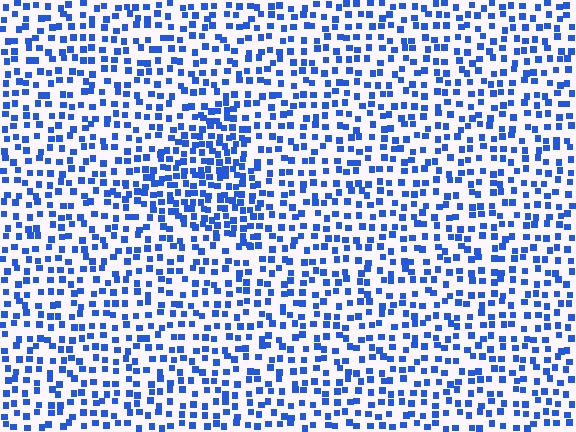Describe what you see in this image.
The image contains small blue elements arranged at two different densities. A triangle-shaped region is visible where the elements are more densely packed than the surrounding area.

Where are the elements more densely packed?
The elements are more densely packed inside the triangle boundary.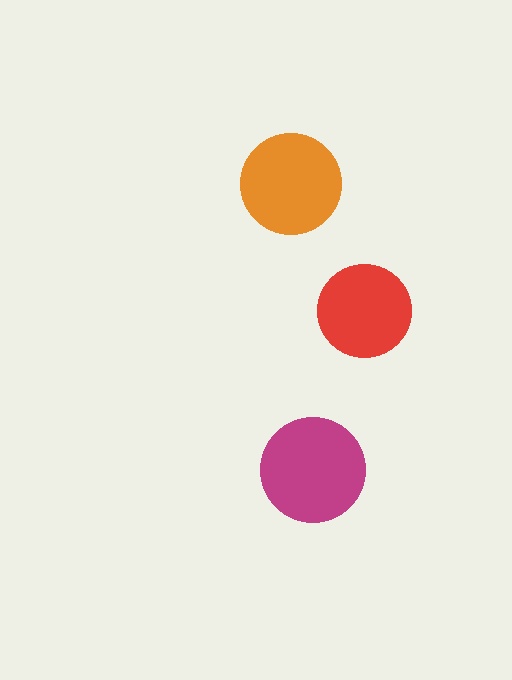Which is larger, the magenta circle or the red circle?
The magenta one.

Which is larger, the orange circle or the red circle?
The orange one.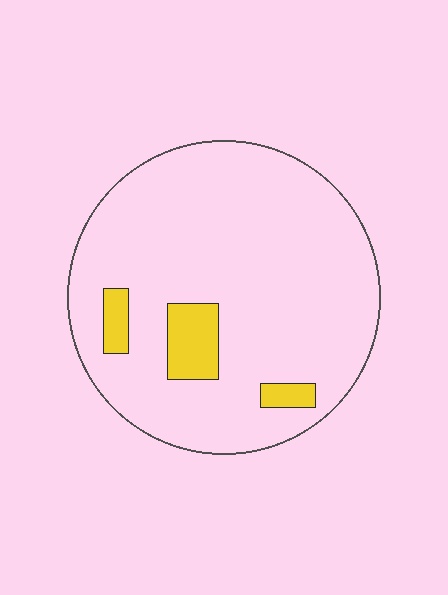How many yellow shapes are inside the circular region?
3.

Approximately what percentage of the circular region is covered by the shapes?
Approximately 10%.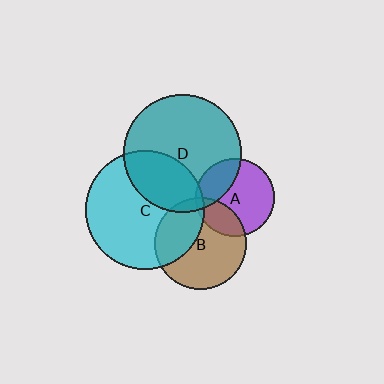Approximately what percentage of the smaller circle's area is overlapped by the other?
Approximately 5%.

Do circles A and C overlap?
Yes.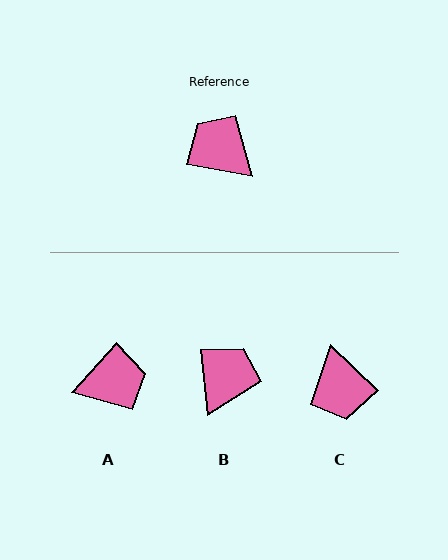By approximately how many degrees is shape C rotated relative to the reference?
Approximately 146 degrees counter-clockwise.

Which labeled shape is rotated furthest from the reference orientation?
C, about 146 degrees away.